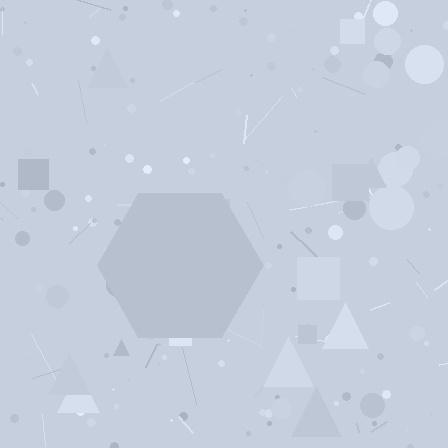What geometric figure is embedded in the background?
A hexagon is embedded in the background.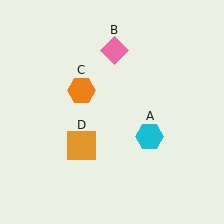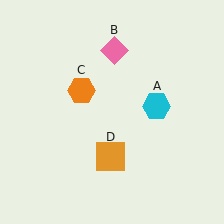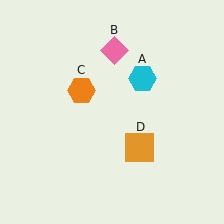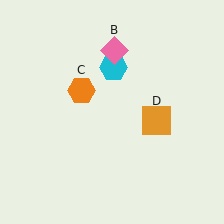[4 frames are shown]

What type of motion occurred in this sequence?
The cyan hexagon (object A), orange square (object D) rotated counterclockwise around the center of the scene.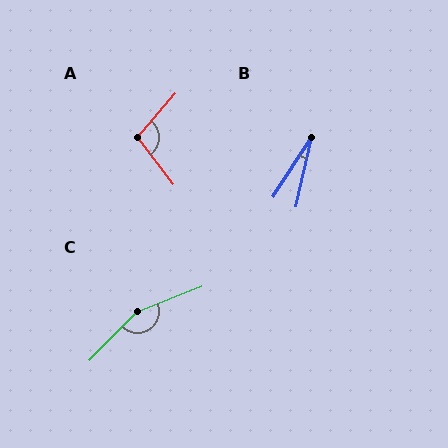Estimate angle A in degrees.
Approximately 102 degrees.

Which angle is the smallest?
B, at approximately 20 degrees.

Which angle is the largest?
C, at approximately 156 degrees.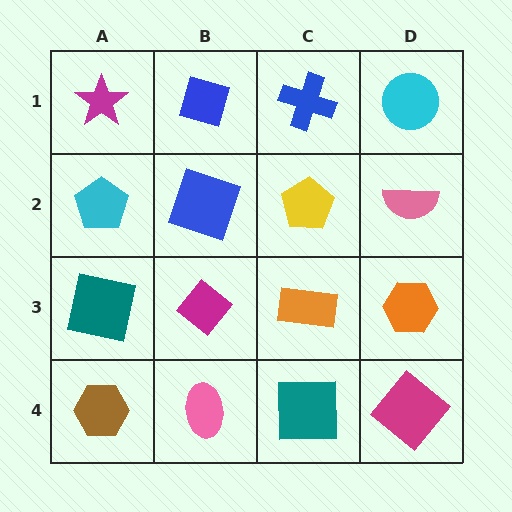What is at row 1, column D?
A cyan circle.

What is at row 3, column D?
An orange hexagon.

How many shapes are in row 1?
4 shapes.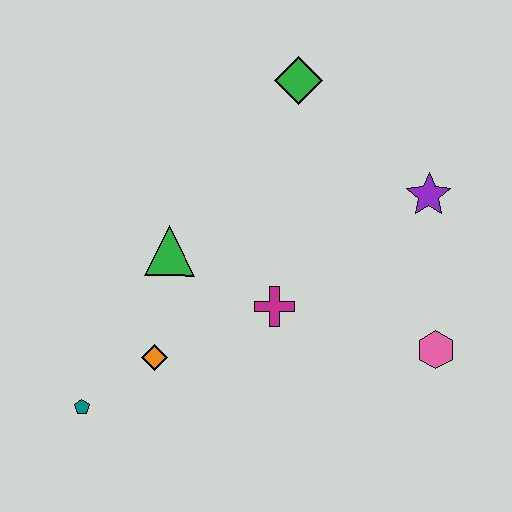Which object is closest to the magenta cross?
The green triangle is closest to the magenta cross.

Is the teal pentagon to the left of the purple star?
Yes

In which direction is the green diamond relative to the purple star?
The green diamond is to the left of the purple star.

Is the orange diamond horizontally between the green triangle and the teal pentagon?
Yes